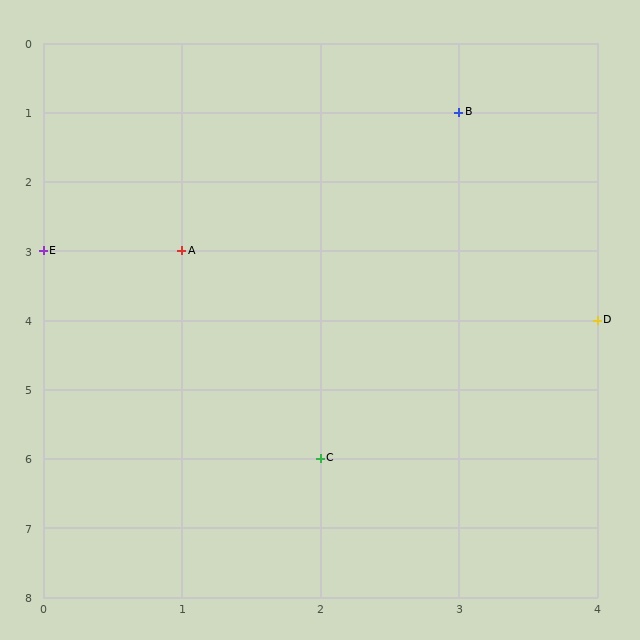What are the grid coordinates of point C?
Point C is at grid coordinates (2, 6).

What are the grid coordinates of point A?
Point A is at grid coordinates (1, 3).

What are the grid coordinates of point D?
Point D is at grid coordinates (4, 4).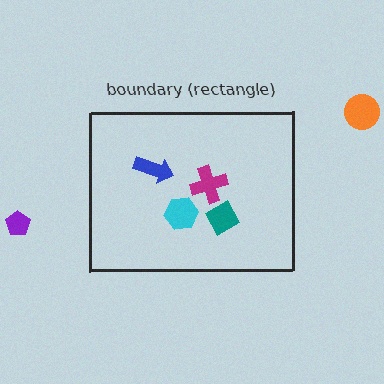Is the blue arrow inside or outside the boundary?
Inside.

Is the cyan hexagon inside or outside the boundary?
Inside.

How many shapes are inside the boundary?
4 inside, 2 outside.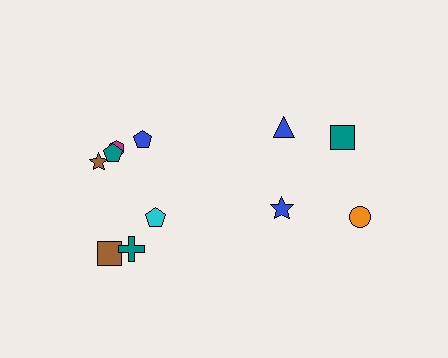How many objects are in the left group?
There are 7 objects.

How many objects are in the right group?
There are 4 objects.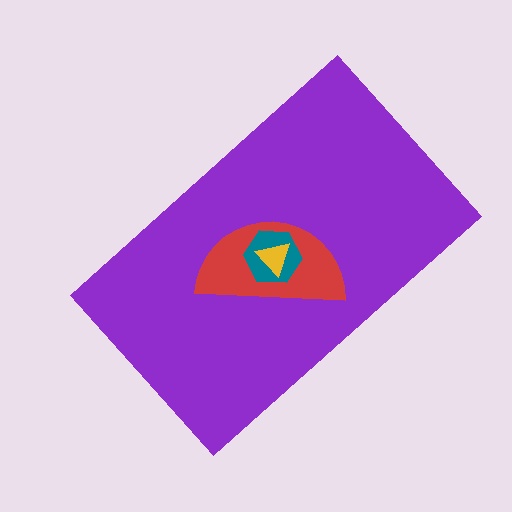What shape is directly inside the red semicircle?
The teal hexagon.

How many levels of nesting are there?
4.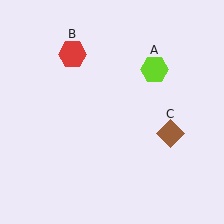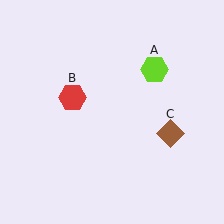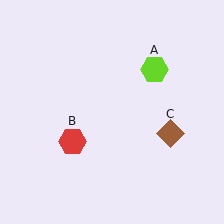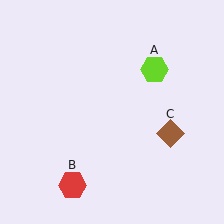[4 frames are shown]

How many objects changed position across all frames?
1 object changed position: red hexagon (object B).